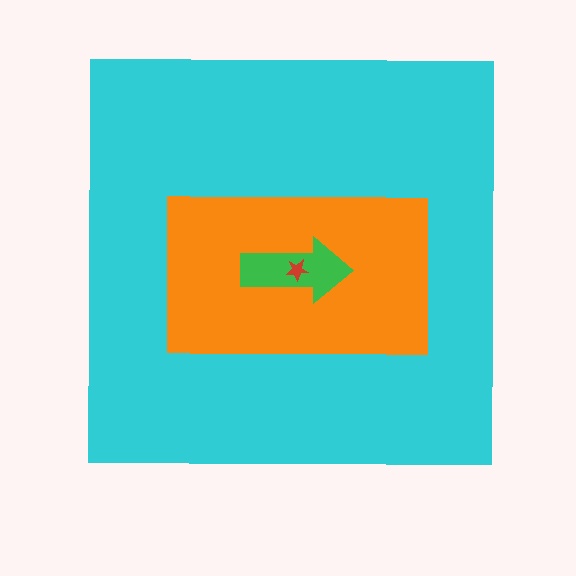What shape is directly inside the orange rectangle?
The green arrow.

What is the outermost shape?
The cyan square.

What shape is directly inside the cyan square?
The orange rectangle.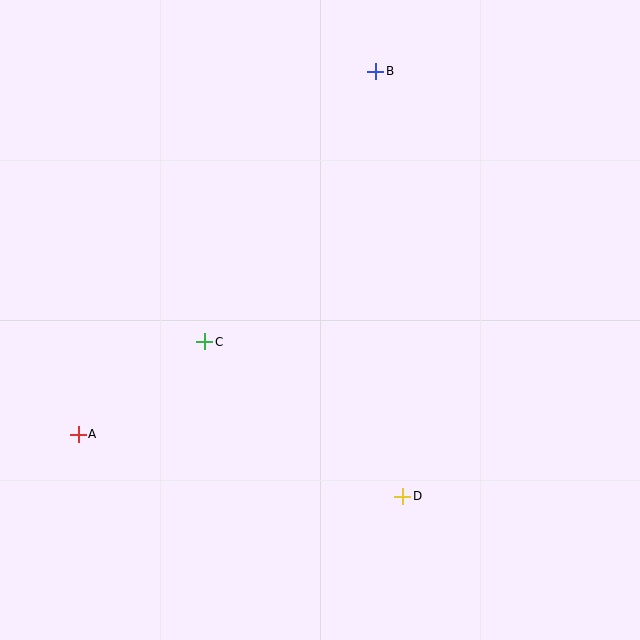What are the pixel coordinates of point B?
Point B is at (376, 71).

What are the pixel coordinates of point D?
Point D is at (403, 496).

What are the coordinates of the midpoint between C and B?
The midpoint between C and B is at (290, 207).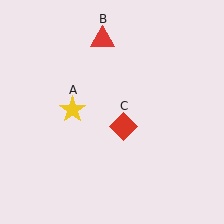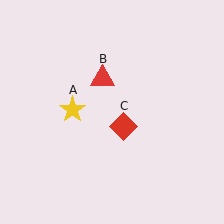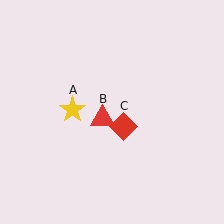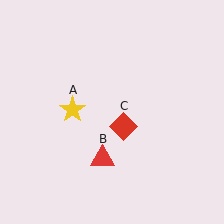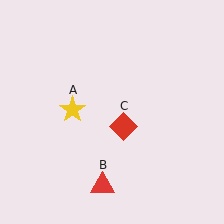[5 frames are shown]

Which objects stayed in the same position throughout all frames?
Yellow star (object A) and red diamond (object C) remained stationary.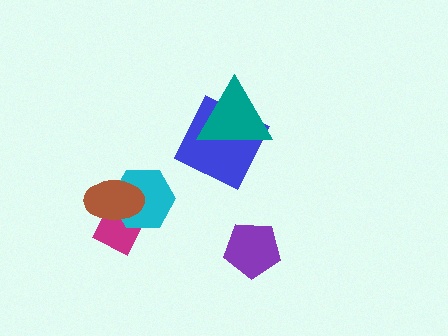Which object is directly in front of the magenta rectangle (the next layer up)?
The cyan hexagon is directly in front of the magenta rectangle.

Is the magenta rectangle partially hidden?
Yes, it is partially covered by another shape.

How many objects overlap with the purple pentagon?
0 objects overlap with the purple pentagon.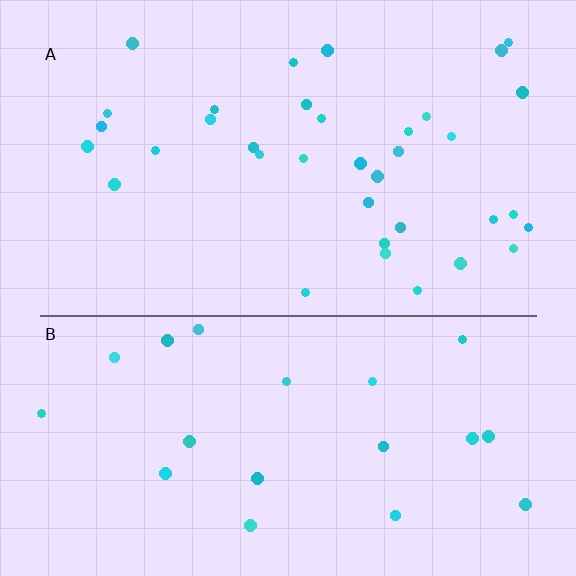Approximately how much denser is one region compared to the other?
Approximately 1.7× — region A over region B.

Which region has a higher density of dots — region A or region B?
A (the top).